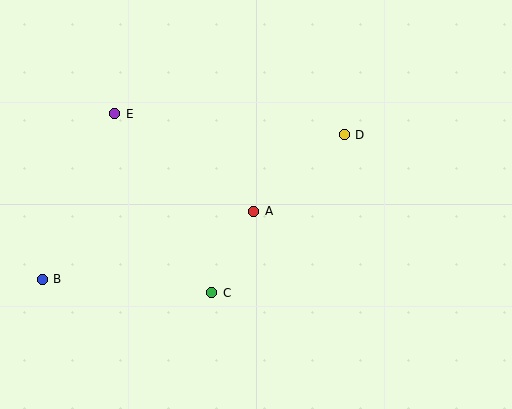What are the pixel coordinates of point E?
Point E is at (115, 114).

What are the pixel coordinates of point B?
Point B is at (42, 279).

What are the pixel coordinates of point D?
Point D is at (344, 135).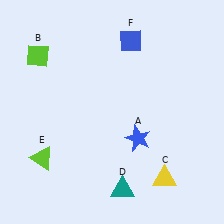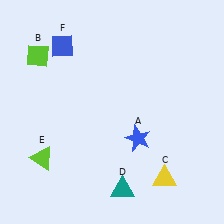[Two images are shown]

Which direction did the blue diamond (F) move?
The blue diamond (F) moved left.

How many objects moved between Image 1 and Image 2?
1 object moved between the two images.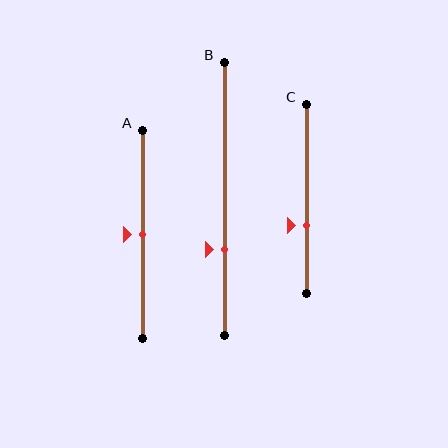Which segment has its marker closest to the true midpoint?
Segment A has its marker closest to the true midpoint.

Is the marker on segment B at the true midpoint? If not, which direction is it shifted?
No, the marker on segment B is shifted downward by about 19% of the segment length.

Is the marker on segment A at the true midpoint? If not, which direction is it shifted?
Yes, the marker on segment A is at the true midpoint.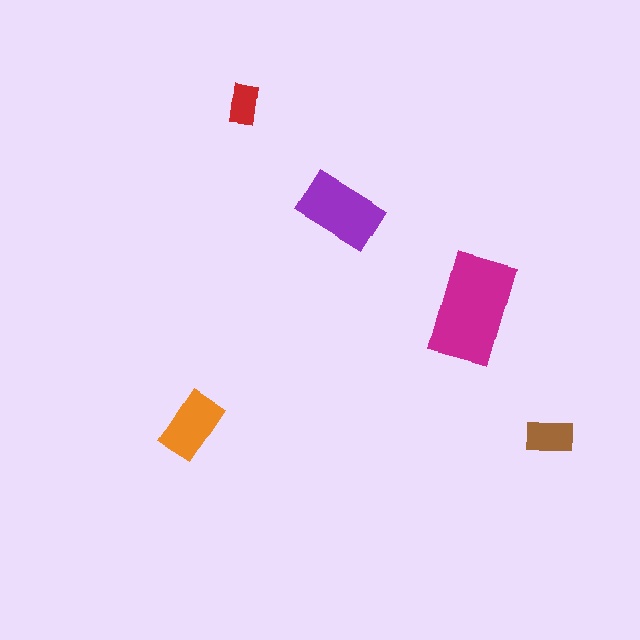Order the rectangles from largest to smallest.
the magenta one, the purple one, the orange one, the brown one, the red one.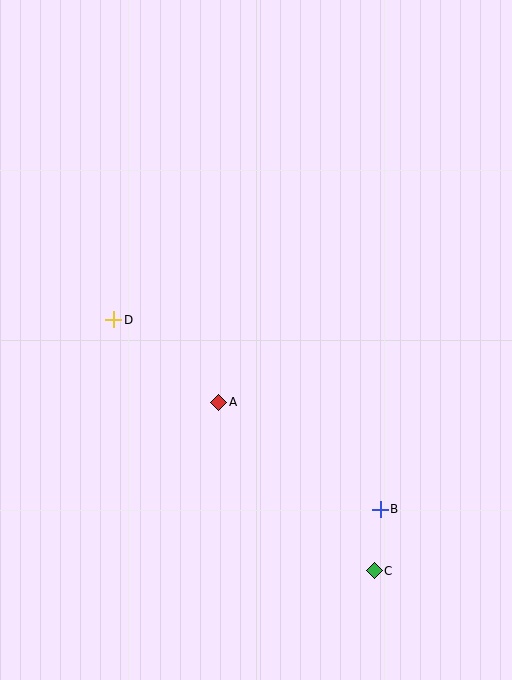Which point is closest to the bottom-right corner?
Point C is closest to the bottom-right corner.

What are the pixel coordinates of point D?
Point D is at (114, 320).